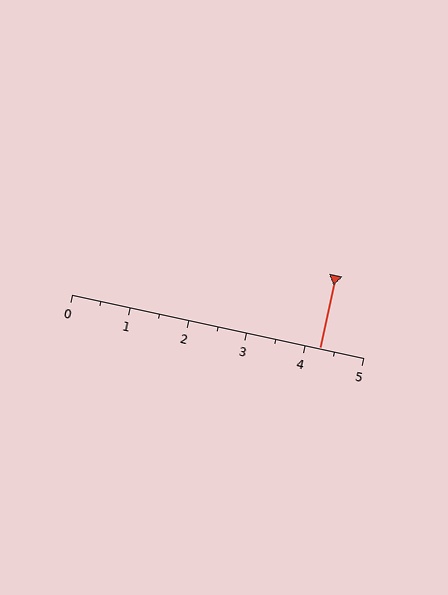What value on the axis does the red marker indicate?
The marker indicates approximately 4.2.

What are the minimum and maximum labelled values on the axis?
The axis runs from 0 to 5.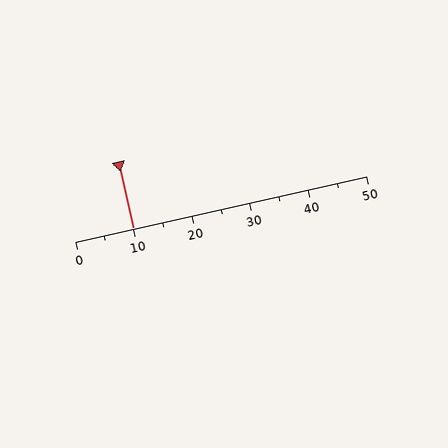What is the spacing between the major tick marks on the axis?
The major ticks are spaced 10 apart.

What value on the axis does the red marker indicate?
The marker indicates approximately 10.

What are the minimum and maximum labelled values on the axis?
The axis runs from 0 to 50.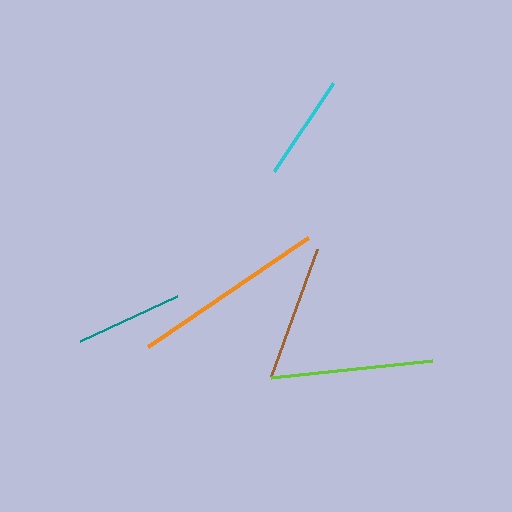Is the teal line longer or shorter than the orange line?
The orange line is longer than the teal line.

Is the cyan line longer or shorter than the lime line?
The lime line is longer than the cyan line.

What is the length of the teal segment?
The teal segment is approximately 106 pixels long.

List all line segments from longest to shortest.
From longest to shortest: orange, lime, brown, teal, cyan.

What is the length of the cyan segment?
The cyan segment is approximately 106 pixels long.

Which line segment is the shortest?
The cyan line is the shortest at approximately 106 pixels.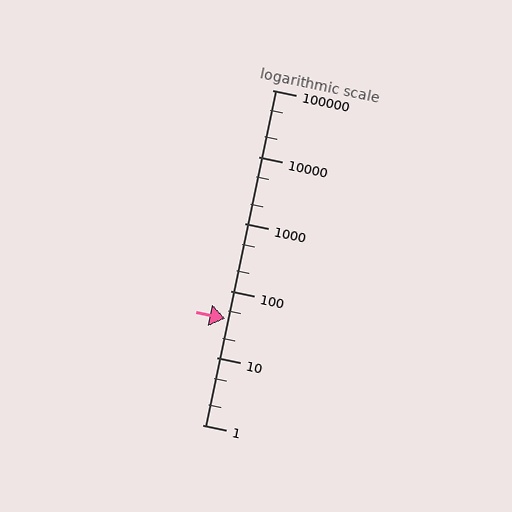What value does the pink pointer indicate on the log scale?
The pointer indicates approximately 38.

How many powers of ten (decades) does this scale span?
The scale spans 5 decades, from 1 to 100000.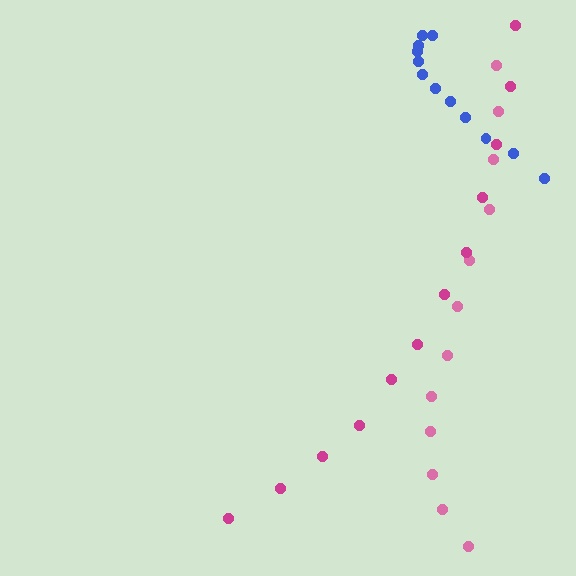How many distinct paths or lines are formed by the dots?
There are 3 distinct paths.